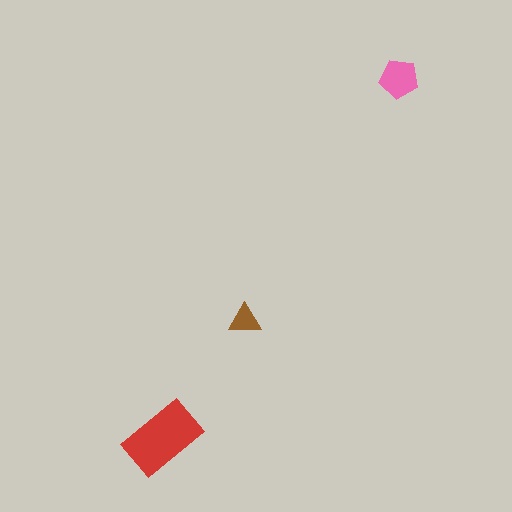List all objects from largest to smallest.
The red rectangle, the pink pentagon, the brown triangle.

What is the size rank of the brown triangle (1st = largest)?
3rd.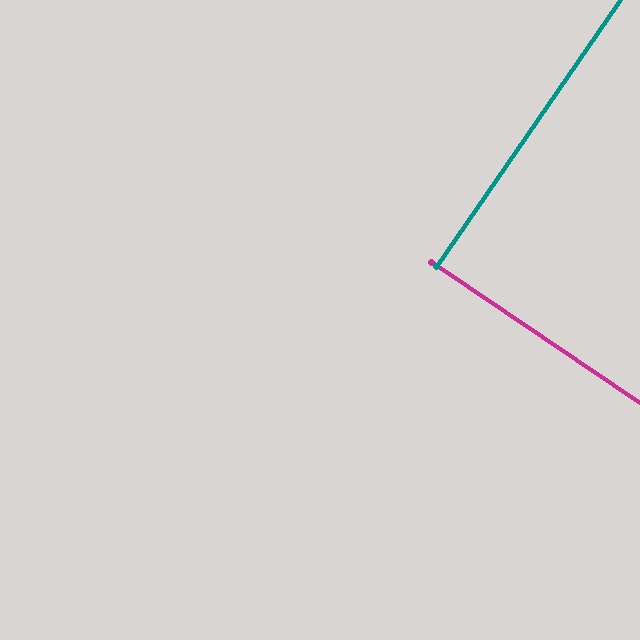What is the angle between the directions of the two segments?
Approximately 90 degrees.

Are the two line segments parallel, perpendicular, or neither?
Perpendicular — they meet at approximately 90°.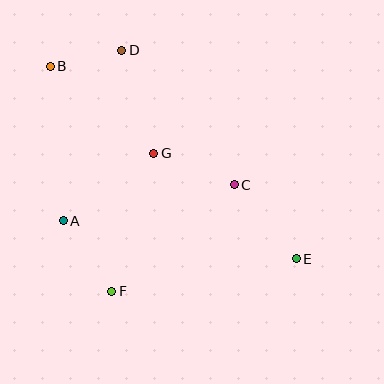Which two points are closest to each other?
Points B and D are closest to each other.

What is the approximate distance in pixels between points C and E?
The distance between C and E is approximately 96 pixels.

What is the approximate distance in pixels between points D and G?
The distance between D and G is approximately 108 pixels.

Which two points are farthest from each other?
Points B and E are farthest from each other.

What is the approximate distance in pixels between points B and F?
The distance between B and F is approximately 233 pixels.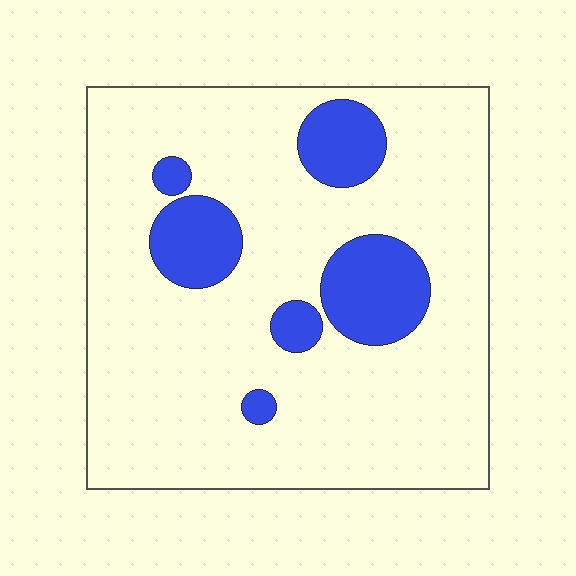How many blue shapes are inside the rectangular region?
6.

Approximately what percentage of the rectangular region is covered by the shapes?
Approximately 15%.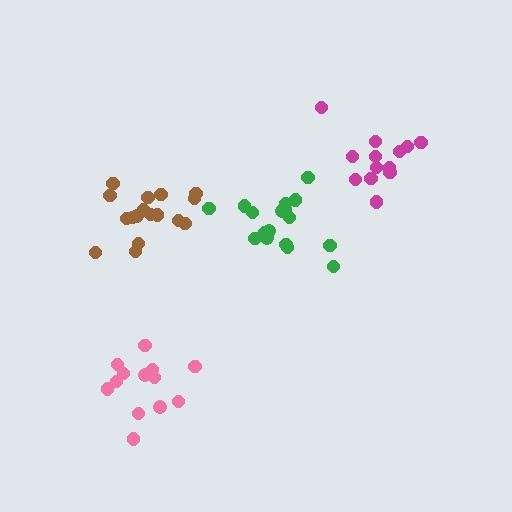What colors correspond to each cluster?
The clusters are colored: pink, brown, magenta, green.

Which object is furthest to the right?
The magenta cluster is rightmost.